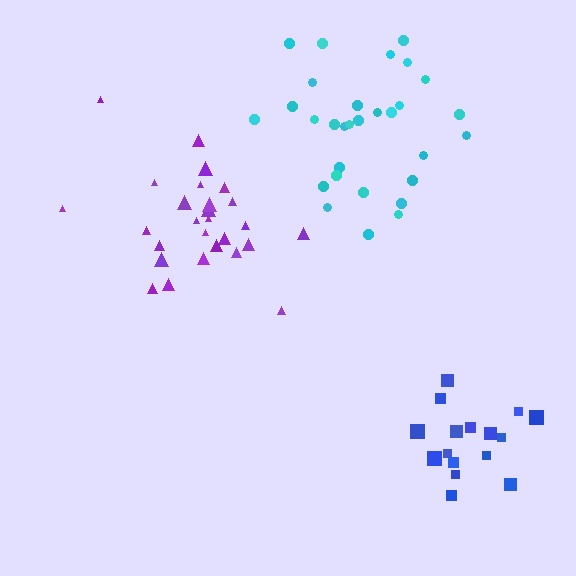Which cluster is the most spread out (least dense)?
Purple.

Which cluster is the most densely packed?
Blue.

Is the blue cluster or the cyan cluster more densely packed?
Blue.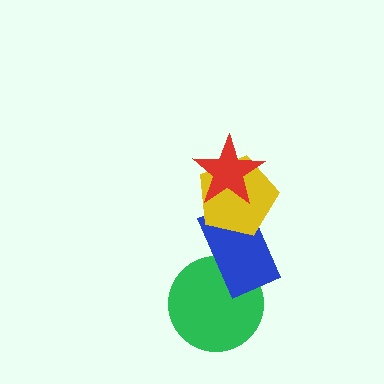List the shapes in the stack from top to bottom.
From top to bottom: the red star, the yellow pentagon, the blue rectangle, the green circle.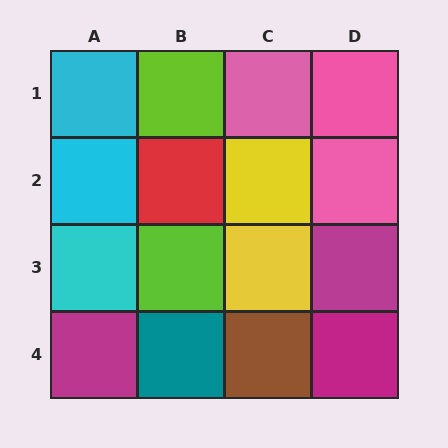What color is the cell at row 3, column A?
Cyan.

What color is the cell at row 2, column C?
Yellow.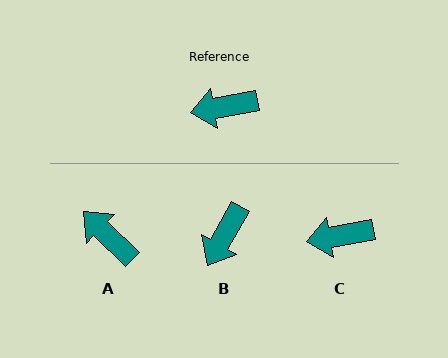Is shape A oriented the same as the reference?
No, it is off by about 55 degrees.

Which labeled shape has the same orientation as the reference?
C.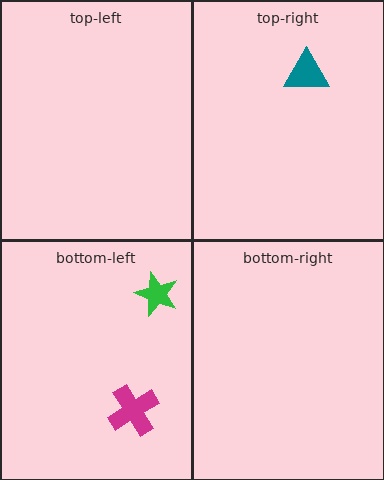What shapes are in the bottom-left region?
The magenta cross, the green star.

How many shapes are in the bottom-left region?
2.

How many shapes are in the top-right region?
1.